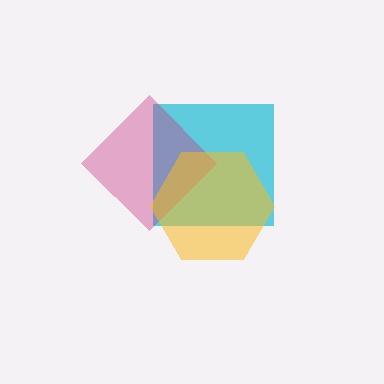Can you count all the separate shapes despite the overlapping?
Yes, there are 3 separate shapes.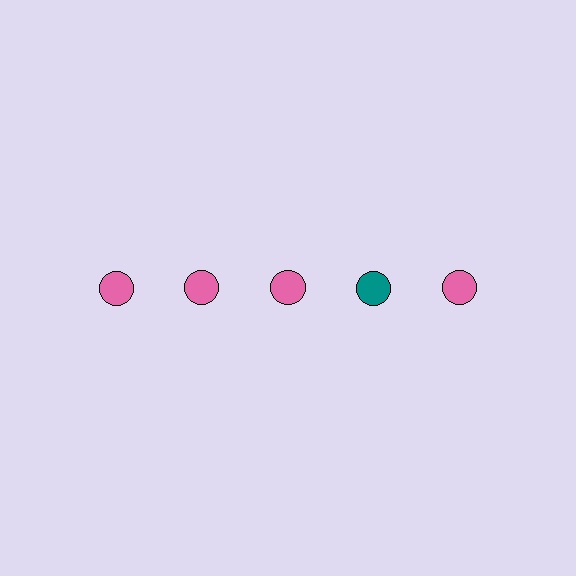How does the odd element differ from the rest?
It has a different color: teal instead of pink.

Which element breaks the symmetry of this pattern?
The teal circle in the top row, second from right column breaks the symmetry. All other shapes are pink circles.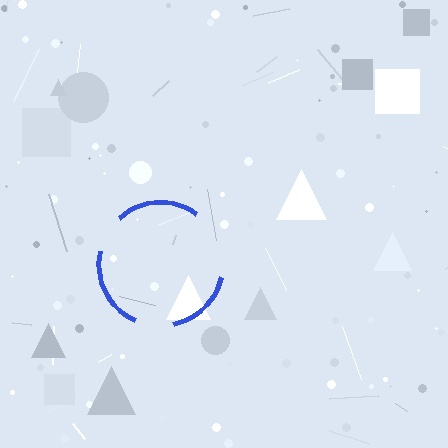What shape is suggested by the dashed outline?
The dashed outline suggests a circle.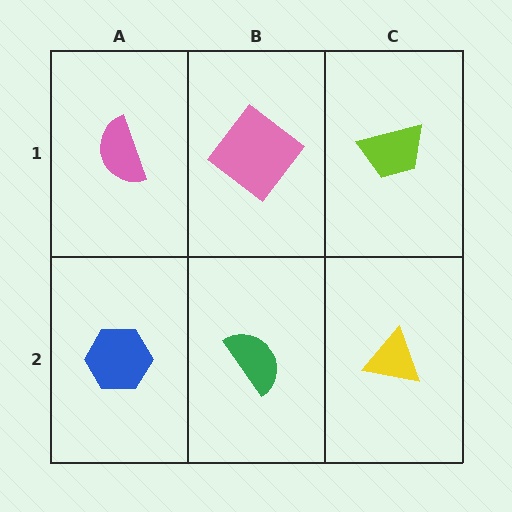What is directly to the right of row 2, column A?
A green semicircle.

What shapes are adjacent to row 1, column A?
A blue hexagon (row 2, column A), a pink diamond (row 1, column B).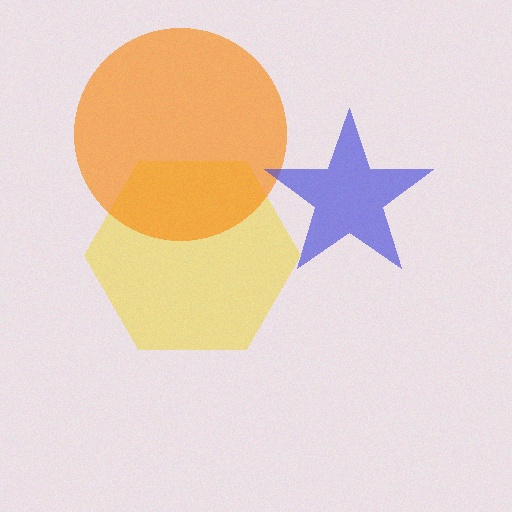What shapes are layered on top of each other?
The layered shapes are: a yellow hexagon, an orange circle, a blue star.